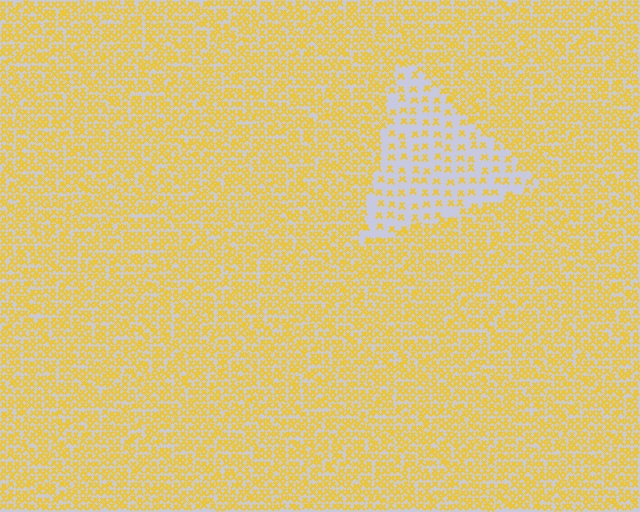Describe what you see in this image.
The image contains small yellow elements arranged at two different densities. A triangle-shaped region is visible where the elements are less densely packed than the surrounding area.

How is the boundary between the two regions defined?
The boundary is defined by a change in element density (approximately 2.6x ratio). All elements are the same color, size, and shape.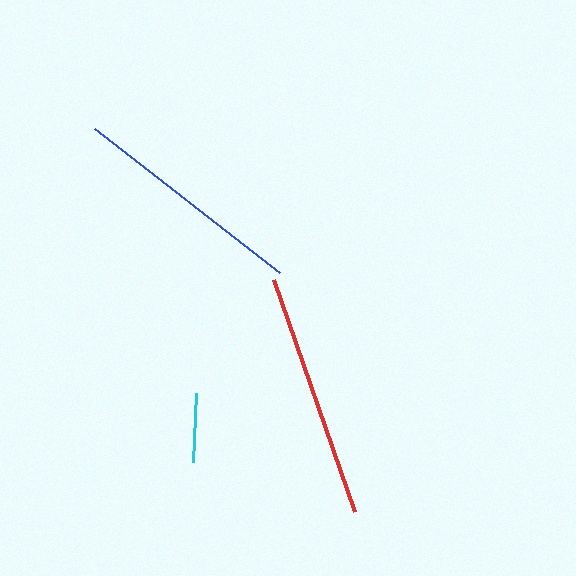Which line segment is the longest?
The red line is the longest at approximately 246 pixels.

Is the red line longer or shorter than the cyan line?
The red line is longer than the cyan line.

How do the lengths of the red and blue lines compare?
The red and blue lines are approximately the same length.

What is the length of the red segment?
The red segment is approximately 246 pixels long.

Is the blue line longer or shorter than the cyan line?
The blue line is longer than the cyan line.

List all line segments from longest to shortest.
From longest to shortest: red, blue, cyan.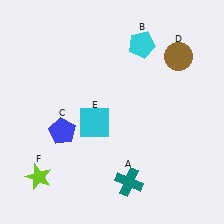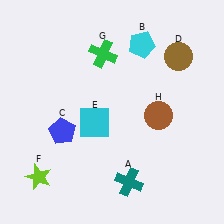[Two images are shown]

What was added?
A green cross (G), a brown circle (H) were added in Image 2.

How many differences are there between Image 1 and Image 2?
There are 2 differences between the two images.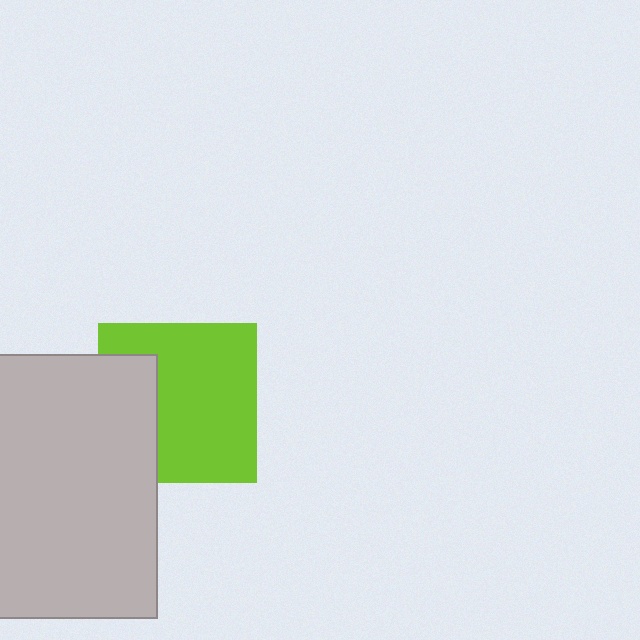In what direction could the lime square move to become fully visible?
The lime square could move right. That would shift it out from behind the light gray rectangle entirely.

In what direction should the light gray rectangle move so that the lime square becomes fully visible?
The light gray rectangle should move left. That is the shortest direction to clear the overlap and leave the lime square fully visible.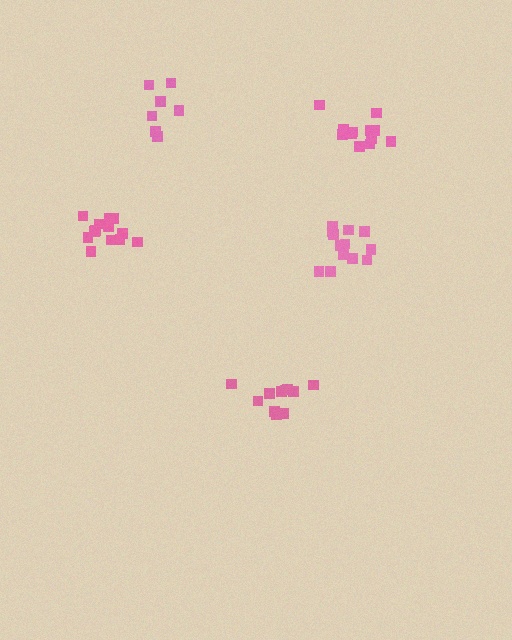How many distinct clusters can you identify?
There are 5 distinct clusters.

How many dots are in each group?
Group 1: 11 dots, Group 2: 7 dots, Group 3: 13 dots, Group 4: 13 dots, Group 5: 12 dots (56 total).